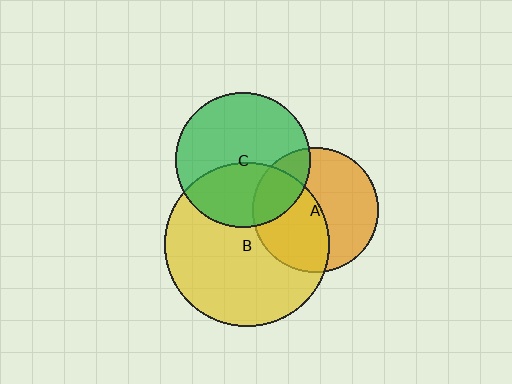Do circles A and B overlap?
Yes.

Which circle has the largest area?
Circle B (yellow).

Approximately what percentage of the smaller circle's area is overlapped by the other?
Approximately 45%.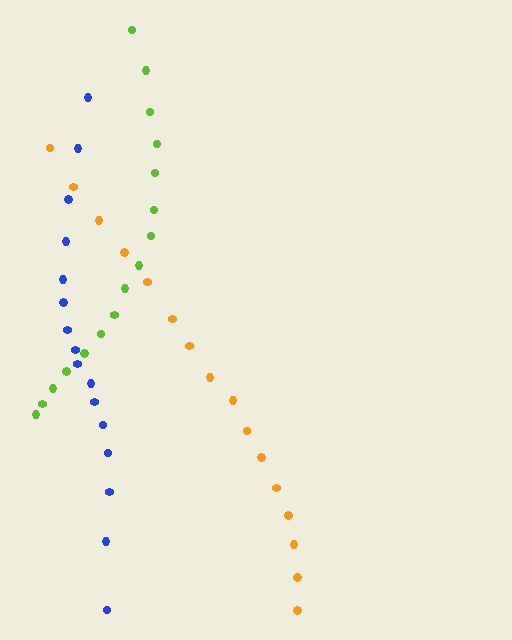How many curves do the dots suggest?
There are 3 distinct paths.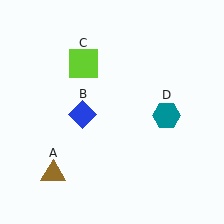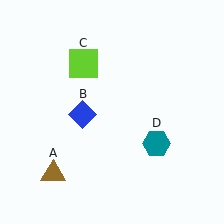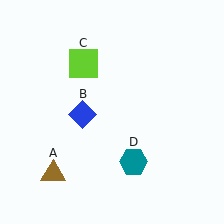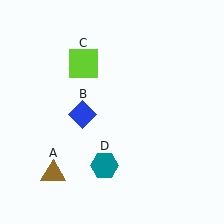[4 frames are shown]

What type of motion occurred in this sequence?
The teal hexagon (object D) rotated clockwise around the center of the scene.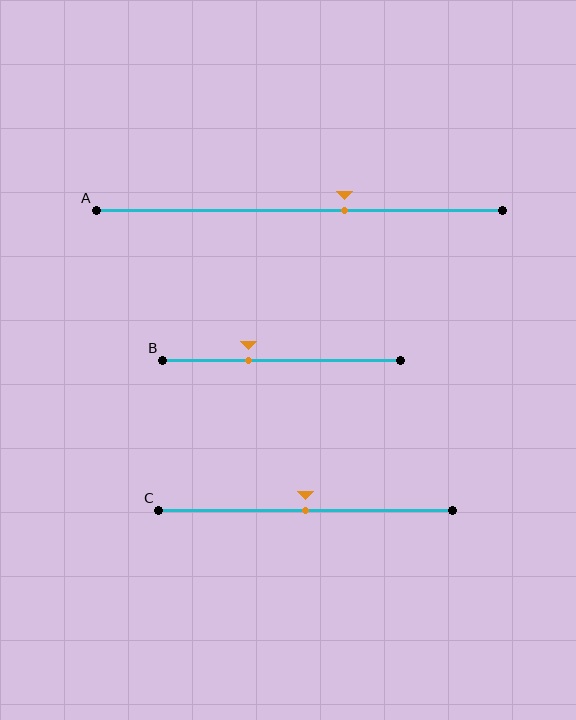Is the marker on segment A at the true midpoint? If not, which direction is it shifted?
No, the marker on segment A is shifted to the right by about 11% of the segment length.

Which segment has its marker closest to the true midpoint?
Segment C has its marker closest to the true midpoint.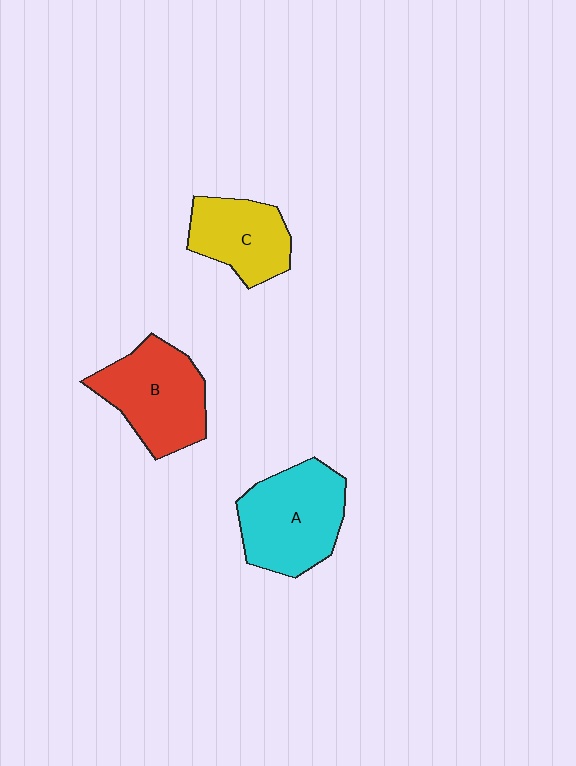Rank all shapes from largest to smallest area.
From largest to smallest: A (cyan), B (red), C (yellow).